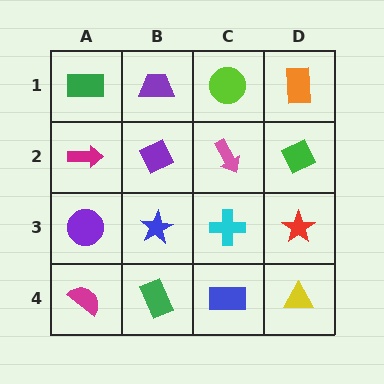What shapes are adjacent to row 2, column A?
A green rectangle (row 1, column A), a purple circle (row 3, column A), a purple diamond (row 2, column B).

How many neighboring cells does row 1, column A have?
2.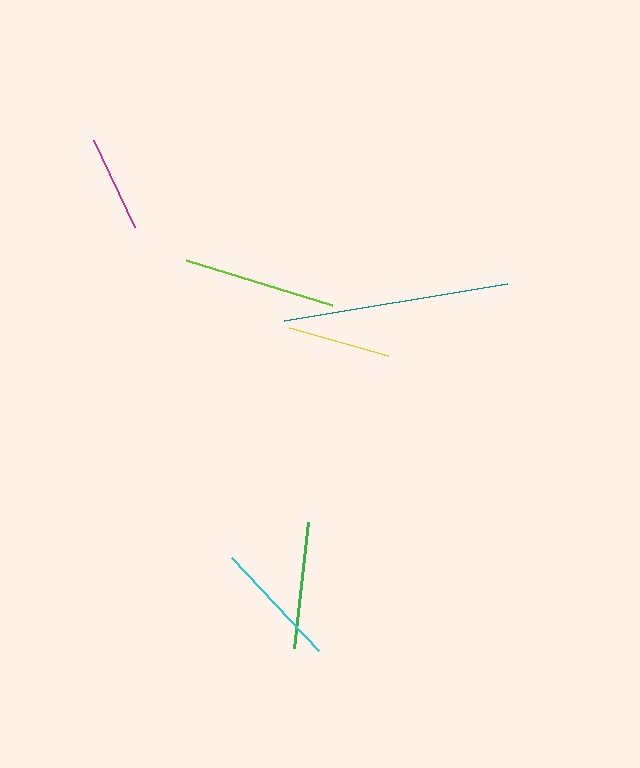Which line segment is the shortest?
The magenta line is the shortest at approximately 96 pixels.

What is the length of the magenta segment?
The magenta segment is approximately 96 pixels long.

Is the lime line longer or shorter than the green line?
The lime line is longer than the green line.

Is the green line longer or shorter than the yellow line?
The green line is longer than the yellow line.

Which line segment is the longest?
The teal line is the longest at approximately 226 pixels.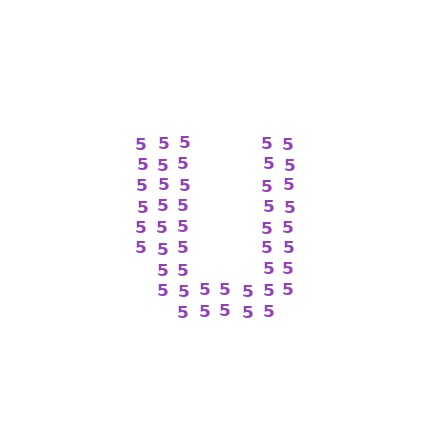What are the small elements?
The small elements are digit 5's.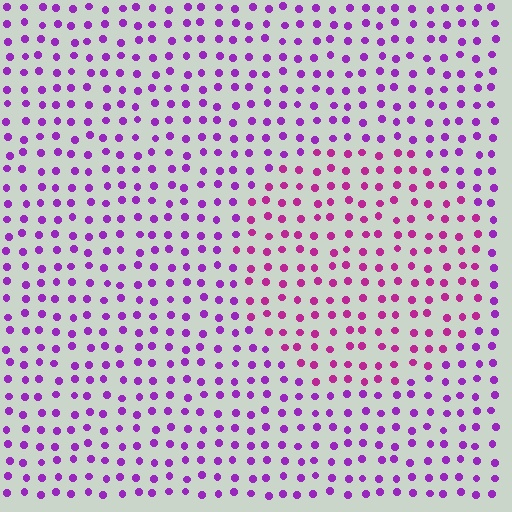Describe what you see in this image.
The image is filled with small purple elements in a uniform arrangement. A circle-shaped region is visible where the elements are tinted to a slightly different hue, forming a subtle color boundary.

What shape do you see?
I see a circle.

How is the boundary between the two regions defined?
The boundary is defined purely by a slight shift in hue (about 30 degrees). Spacing, size, and orientation are identical on both sides.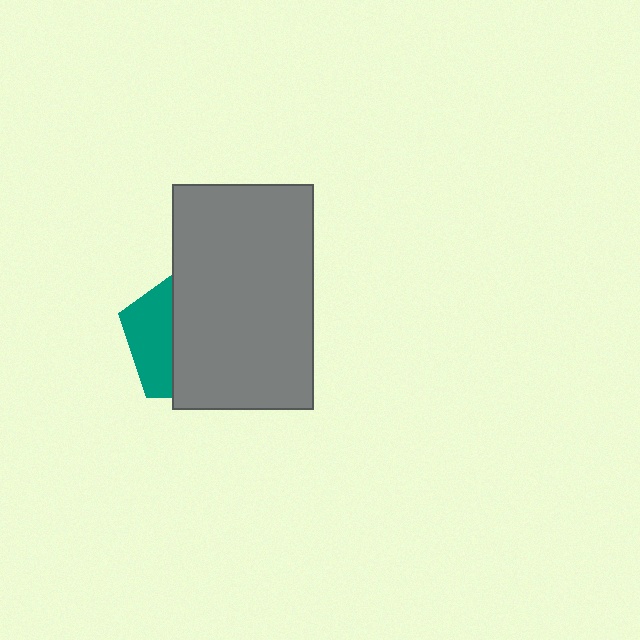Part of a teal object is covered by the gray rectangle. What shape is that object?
It is a pentagon.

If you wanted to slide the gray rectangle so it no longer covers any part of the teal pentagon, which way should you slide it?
Slide it right — that is the most direct way to separate the two shapes.